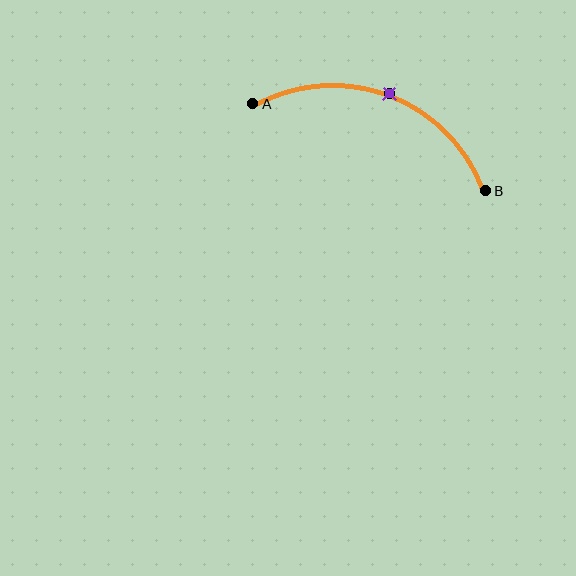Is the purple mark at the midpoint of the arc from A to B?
Yes. The purple mark lies on the arc at equal arc-length from both A and B — it is the arc midpoint.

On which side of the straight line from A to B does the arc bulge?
The arc bulges above the straight line connecting A and B.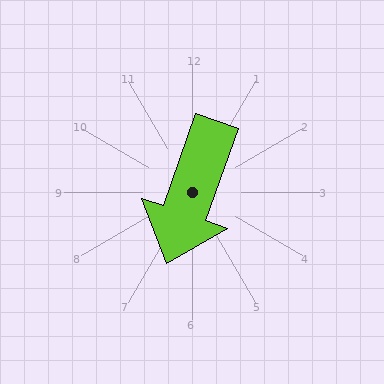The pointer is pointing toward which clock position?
Roughly 7 o'clock.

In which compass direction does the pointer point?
South.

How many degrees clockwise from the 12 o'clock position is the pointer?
Approximately 200 degrees.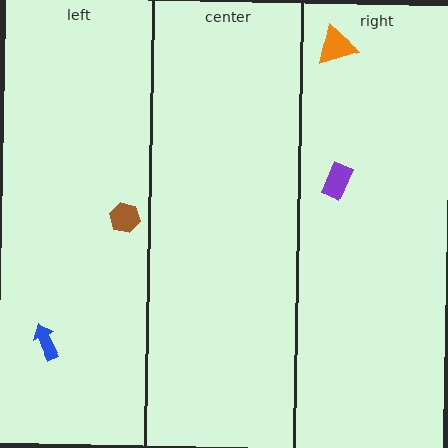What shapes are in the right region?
The orange triangle, the purple rectangle.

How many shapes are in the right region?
2.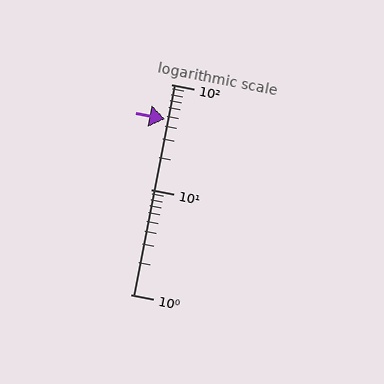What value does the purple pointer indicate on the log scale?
The pointer indicates approximately 47.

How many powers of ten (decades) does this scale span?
The scale spans 2 decades, from 1 to 100.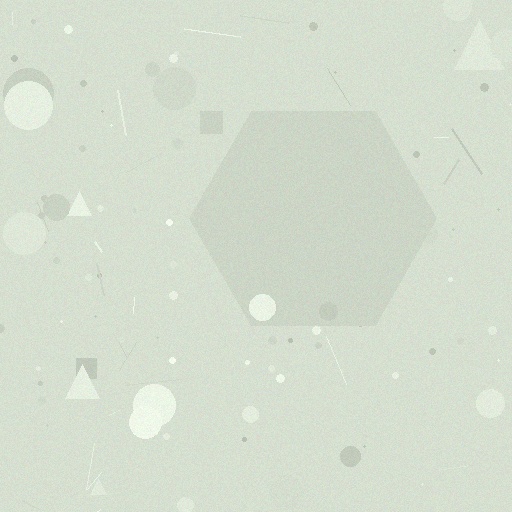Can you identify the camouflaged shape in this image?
The camouflaged shape is a hexagon.